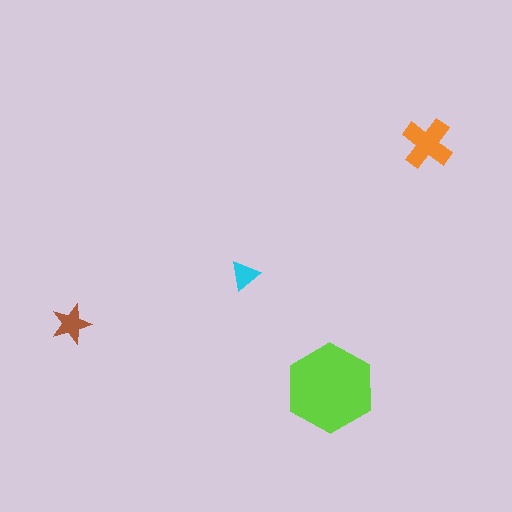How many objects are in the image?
There are 4 objects in the image.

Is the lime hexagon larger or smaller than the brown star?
Larger.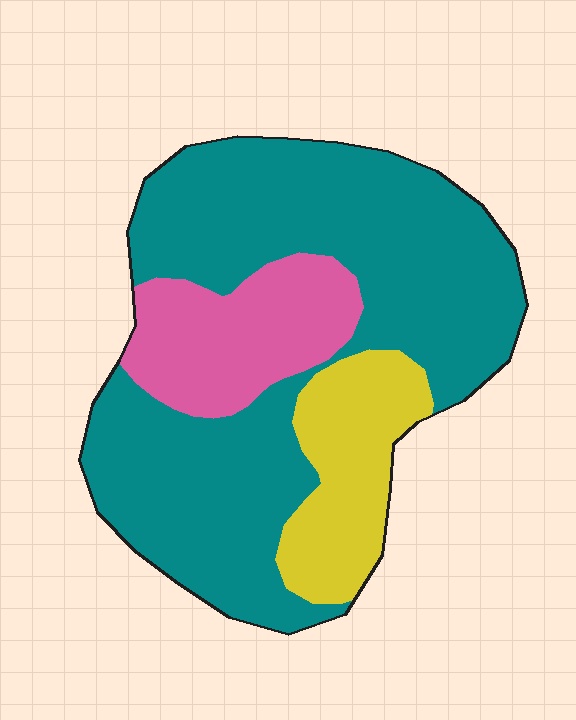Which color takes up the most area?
Teal, at roughly 65%.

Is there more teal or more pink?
Teal.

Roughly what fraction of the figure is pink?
Pink covers about 20% of the figure.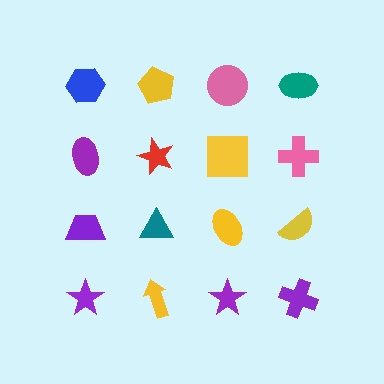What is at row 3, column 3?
A yellow ellipse.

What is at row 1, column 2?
A yellow pentagon.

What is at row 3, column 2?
A teal triangle.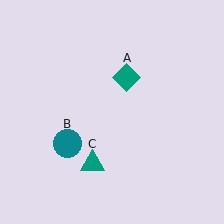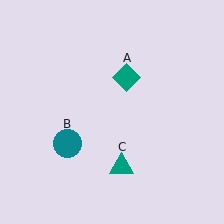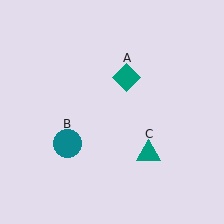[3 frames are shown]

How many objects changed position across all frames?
1 object changed position: teal triangle (object C).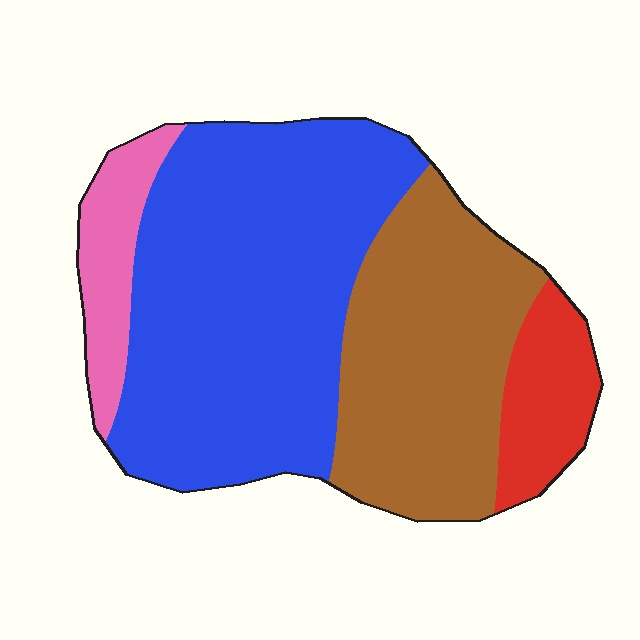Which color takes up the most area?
Blue, at roughly 50%.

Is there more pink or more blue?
Blue.